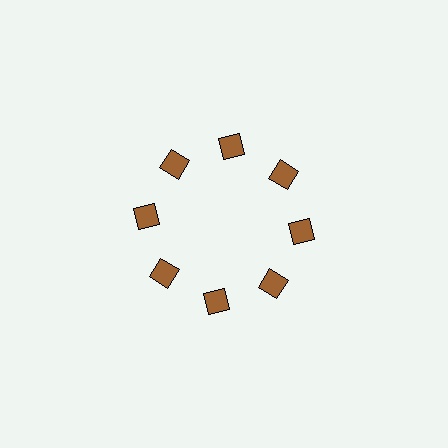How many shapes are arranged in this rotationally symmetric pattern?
There are 8 shapes, arranged in 8 groups of 1.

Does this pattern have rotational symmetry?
Yes, this pattern has 8-fold rotational symmetry. It looks the same after rotating 45 degrees around the center.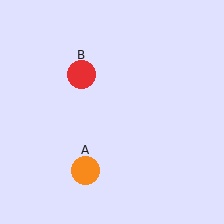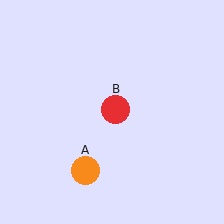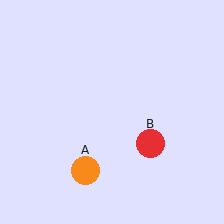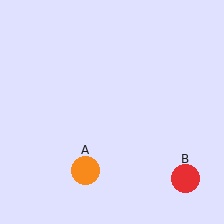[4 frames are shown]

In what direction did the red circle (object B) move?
The red circle (object B) moved down and to the right.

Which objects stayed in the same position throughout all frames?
Orange circle (object A) remained stationary.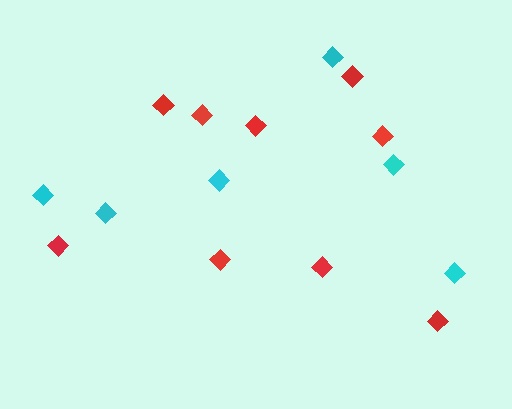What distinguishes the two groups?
There are 2 groups: one group of cyan diamonds (6) and one group of red diamonds (9).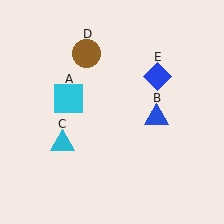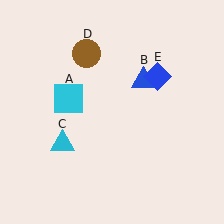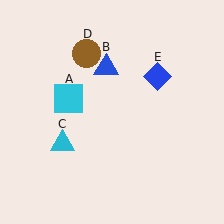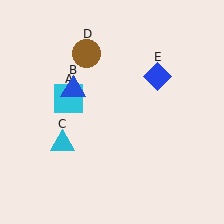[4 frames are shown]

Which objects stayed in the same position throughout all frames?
Cyan square (object A) and cyan triangle (object C) and brown circle (object D) and blue diamond (object E) remained stationary.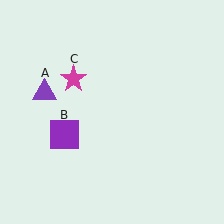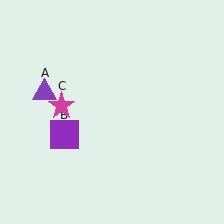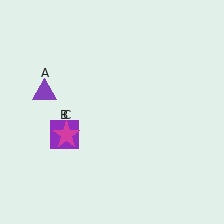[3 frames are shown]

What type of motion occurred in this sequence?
The magenta star (object C) rotated counterclockwise around the center of the scene.